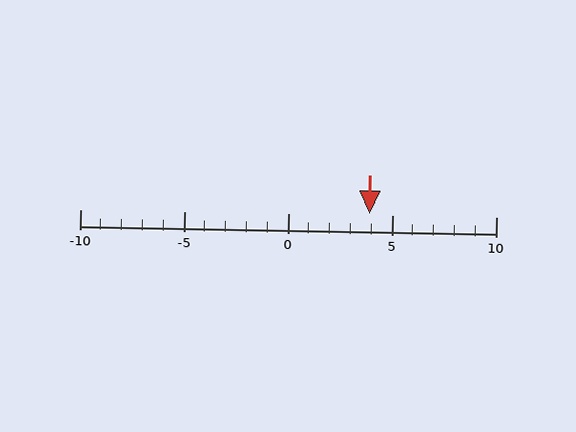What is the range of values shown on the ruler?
The ruler shows values from -10 to 10.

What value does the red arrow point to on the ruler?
The red arrow points to approximately 4.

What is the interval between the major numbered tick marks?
The major tick marks are spaced 5 units apart.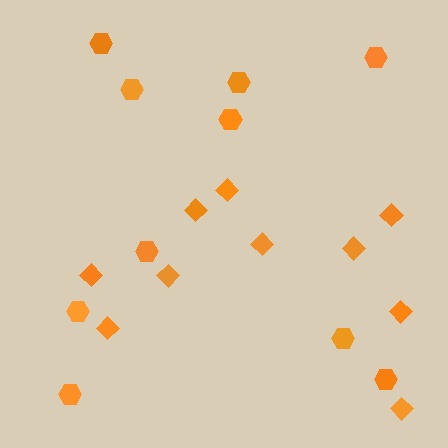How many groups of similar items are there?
There are 2 groups: one group of hexagons (10) and one group of diamonds (10).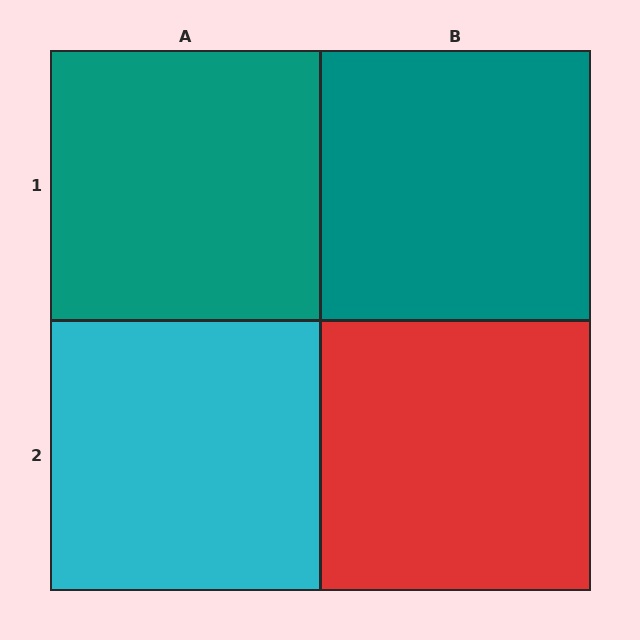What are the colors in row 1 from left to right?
Teal, teal.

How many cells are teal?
2 cells are teal.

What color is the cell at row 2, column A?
Cyan.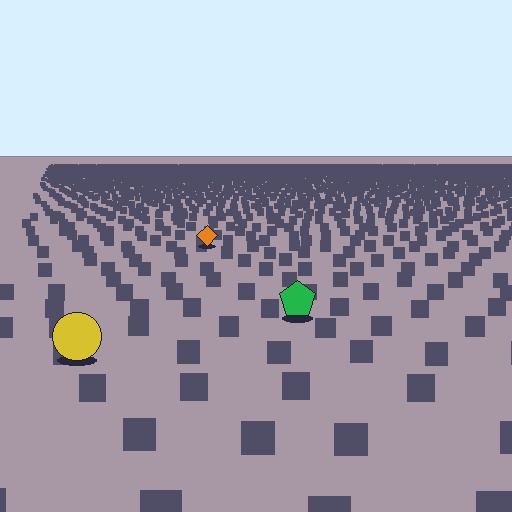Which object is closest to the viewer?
The yellow circle is closest. The texture marks near it are larger and more spread out.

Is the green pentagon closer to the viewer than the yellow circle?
No. The yellow circle is closer — you can tell from the texture gradient: the ground texture is coarser near it.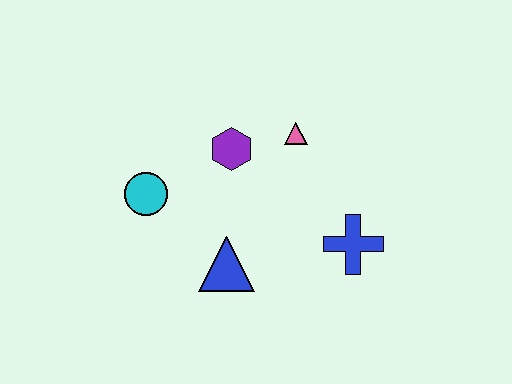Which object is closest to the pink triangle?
The purple hexagon is closest to the pink triangle.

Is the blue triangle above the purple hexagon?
No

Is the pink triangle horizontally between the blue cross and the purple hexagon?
Yes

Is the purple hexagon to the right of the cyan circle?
Yes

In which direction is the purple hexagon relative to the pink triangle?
The purple hexagon is to the left of the pink triangle.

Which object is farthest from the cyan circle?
The blue cross is farthest from the cyan circle.